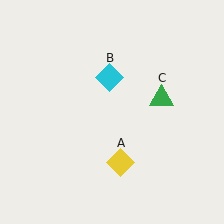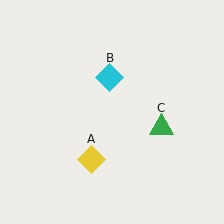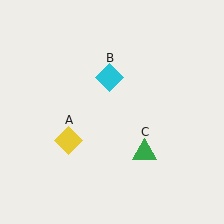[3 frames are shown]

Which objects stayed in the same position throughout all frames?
Cyan diamond (object B) remained stationary.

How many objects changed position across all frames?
2 objects changed position: yellow diamond (object A), green triangle (object C).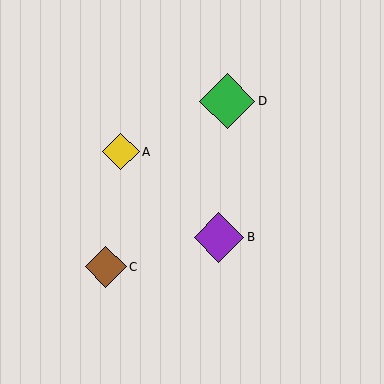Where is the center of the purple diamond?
The center of the purple diamond is at (219, 237).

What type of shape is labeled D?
Shape D is a green diamond.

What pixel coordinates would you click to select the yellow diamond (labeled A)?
Click at (121, 152) to select the yellow diamond A.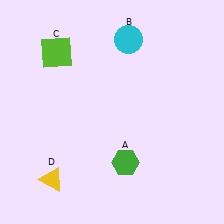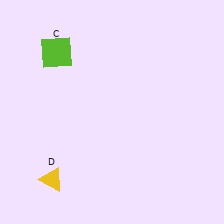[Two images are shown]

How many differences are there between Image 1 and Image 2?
There are 2 differences between the two images.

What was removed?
The cyan circle (B), the green hexagon (A) were removed in Image 2.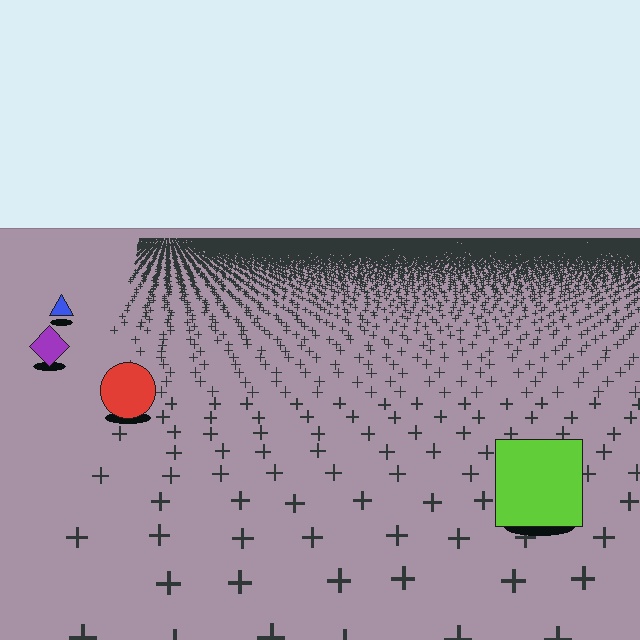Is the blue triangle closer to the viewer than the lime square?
No. The lime square is closer — you can tell from the texture gradient: the ground texture is coarser near it.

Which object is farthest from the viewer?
The blue triangle is farthest from the viewer. It appears smaller and the ground texture around it is denser.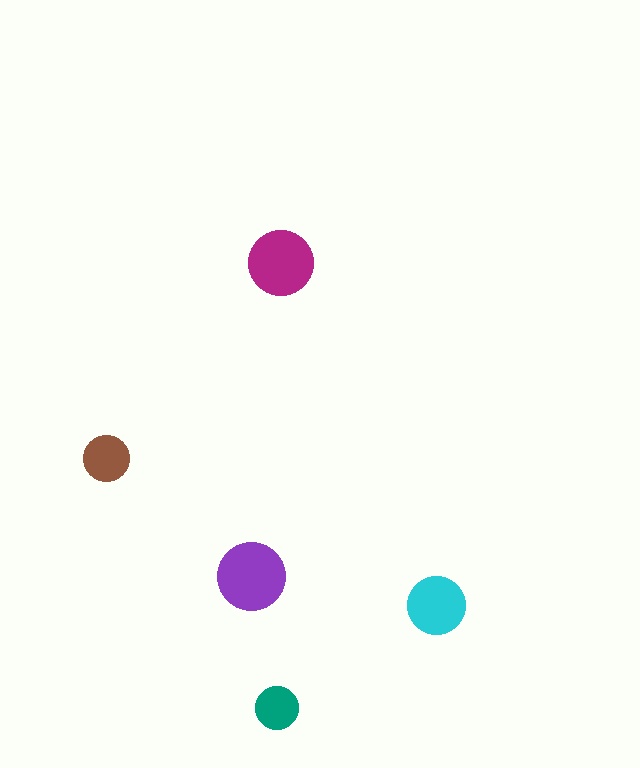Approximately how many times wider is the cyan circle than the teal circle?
About 1.5 times wider.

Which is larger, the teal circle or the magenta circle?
The magenta one.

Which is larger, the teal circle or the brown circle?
The brown one.